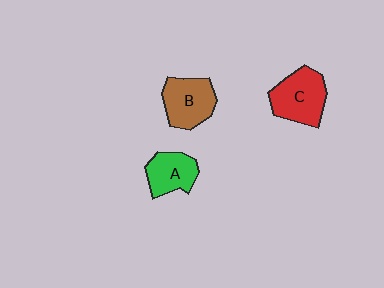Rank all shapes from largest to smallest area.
From largest to smallest: C (red), B (brown), A (green).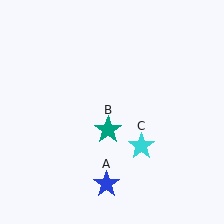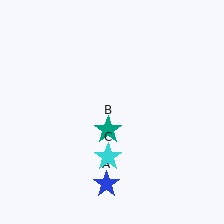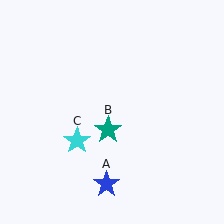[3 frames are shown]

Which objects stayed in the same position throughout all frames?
Blue star (object A) and teal star (object B) remained stationary.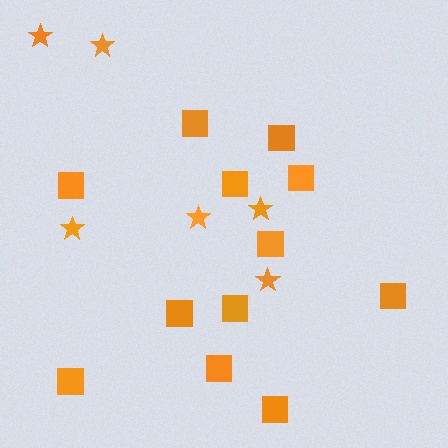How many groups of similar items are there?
There are 2 groups: one group of stars (6) and one group of squares (12).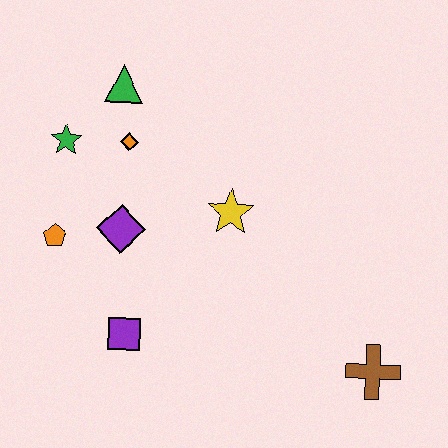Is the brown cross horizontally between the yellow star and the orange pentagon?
No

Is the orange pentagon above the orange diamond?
No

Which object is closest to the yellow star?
The purple diamond is closest to the yellow star.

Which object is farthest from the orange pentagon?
The brown cross is farthest from the orange pentagon.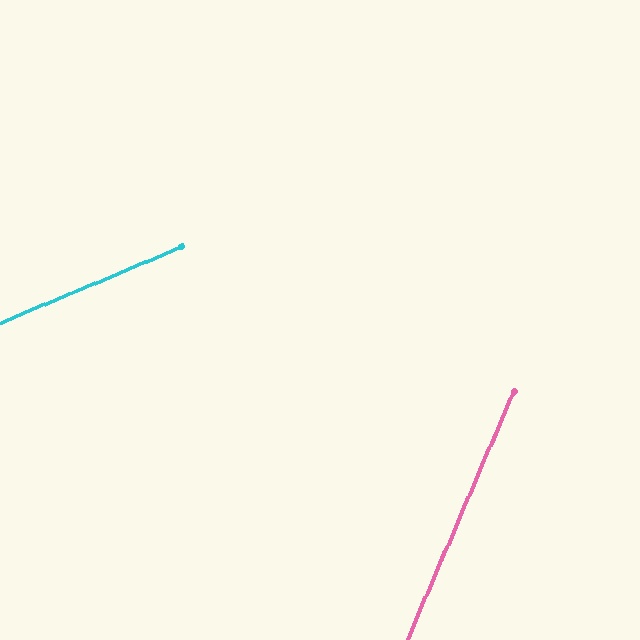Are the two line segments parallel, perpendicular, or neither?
Neither parallel nor perpendicular — they differ by about 44°.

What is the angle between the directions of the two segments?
Approximately 44 degrees.